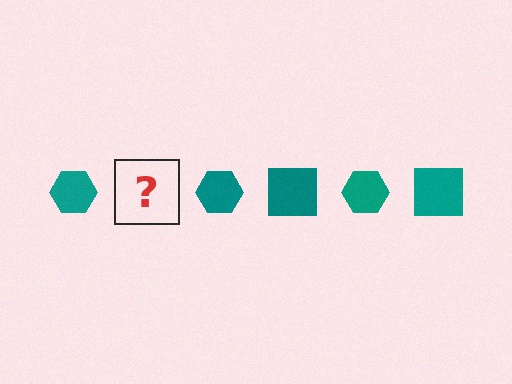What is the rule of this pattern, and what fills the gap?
The rule is that the pattern cycles through hexagon, square shapes in teal. The gap should be filled with a teal square.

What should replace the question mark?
The question mark should be replaced with a teal square.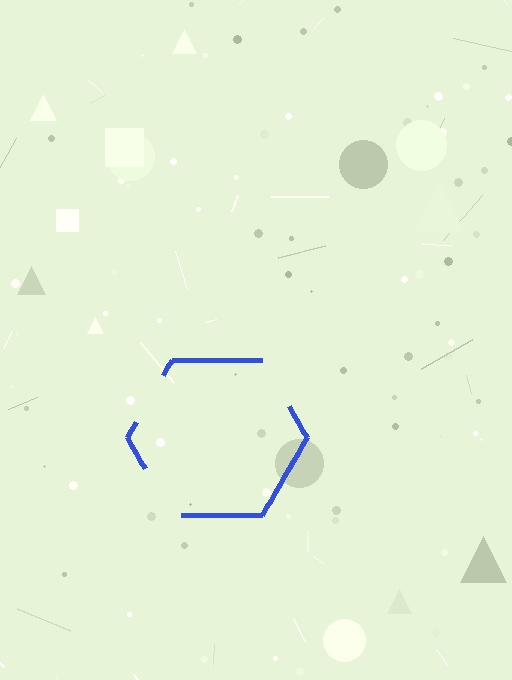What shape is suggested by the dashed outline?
The dashed outline suggests a hexagon.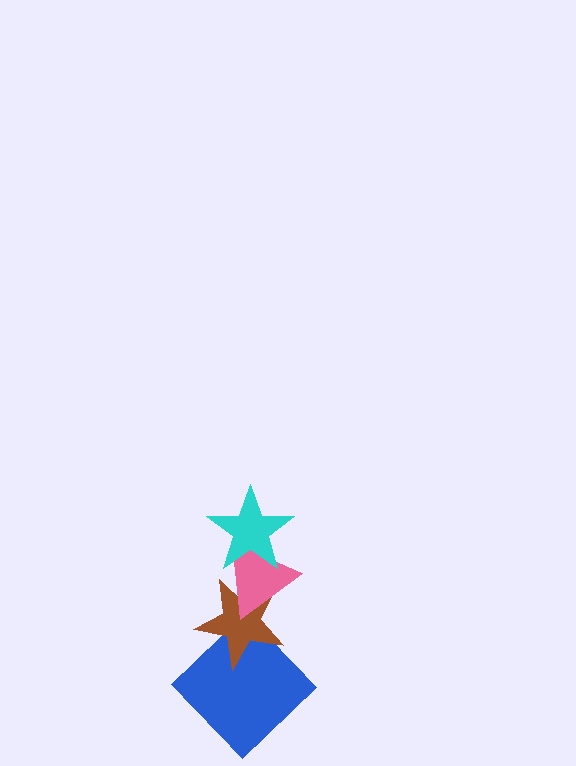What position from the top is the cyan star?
The cyan star is 1st from the top.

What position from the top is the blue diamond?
The blue diamond is 4th from the top.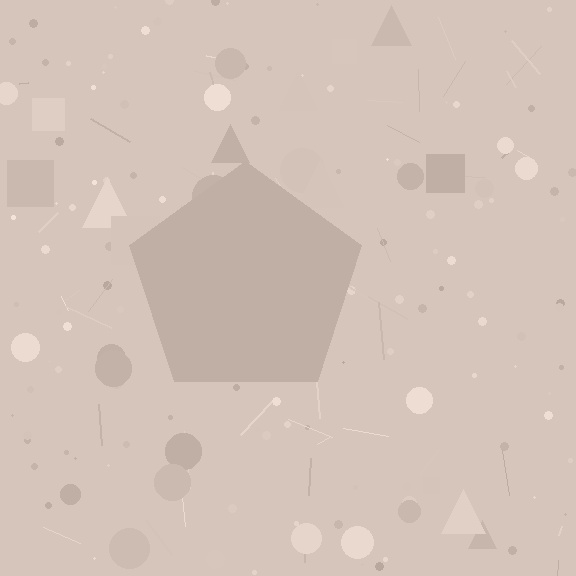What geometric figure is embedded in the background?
A pentagon is embedded in the background.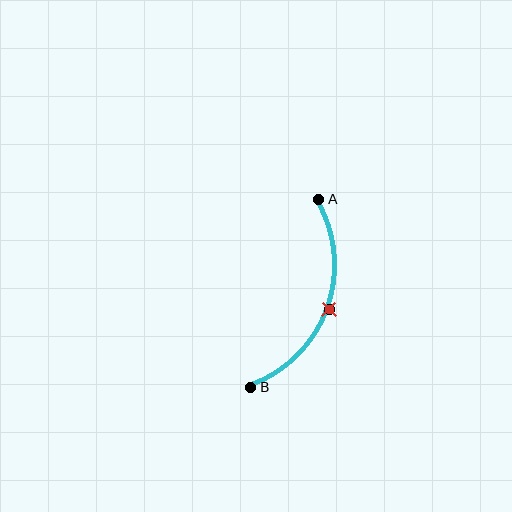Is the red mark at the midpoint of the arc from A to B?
Yes. The red mark lies on the arc at equal arc-length from both A and B — it is the arc midpoint.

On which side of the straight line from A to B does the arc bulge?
The arc bulges to the right of the straight line connecting A and B.